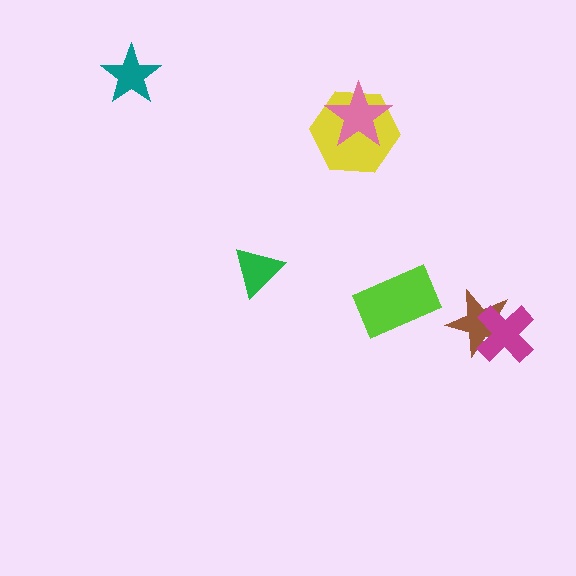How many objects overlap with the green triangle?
0 objects overlap with the green triangle.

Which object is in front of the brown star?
The magenta cross is in front of the brown star.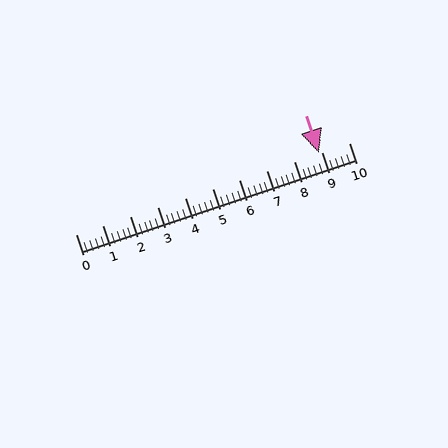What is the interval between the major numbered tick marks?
The major tick marks are spaced 1 units apart.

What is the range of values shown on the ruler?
The ruler shows values from 0 to 10.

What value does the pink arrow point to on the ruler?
The pink arrow points to approximately 8.9.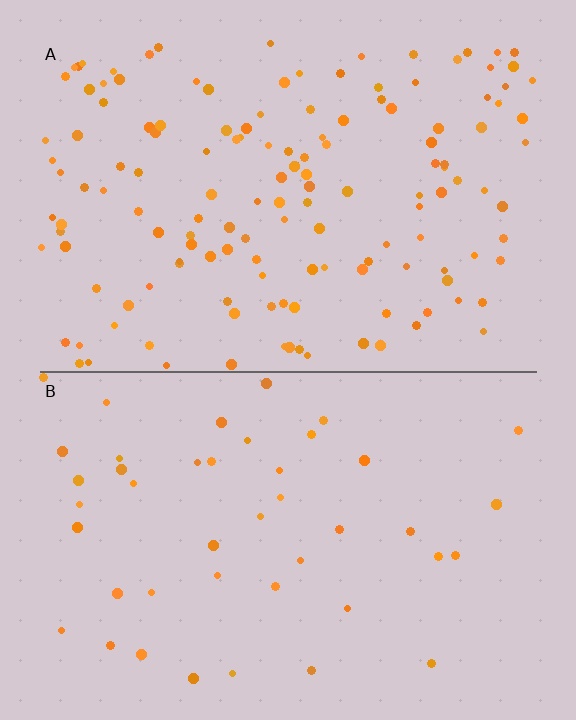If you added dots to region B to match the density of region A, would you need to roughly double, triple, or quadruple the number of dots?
Approximately triple.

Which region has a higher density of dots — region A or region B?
A (the top).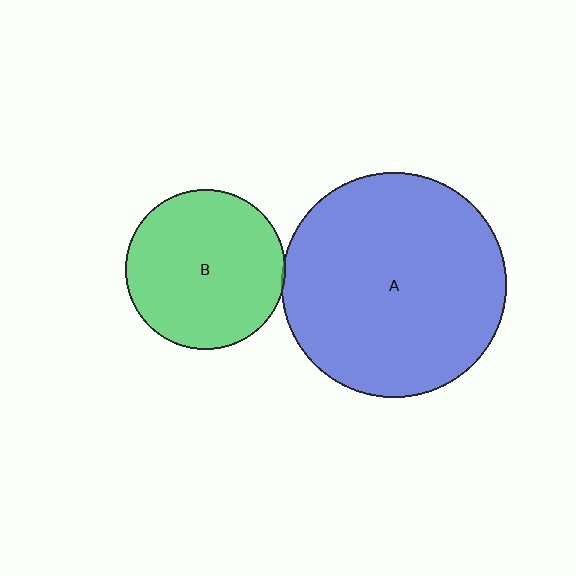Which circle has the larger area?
Circle A (blue).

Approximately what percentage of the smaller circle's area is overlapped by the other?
Approximately 5%.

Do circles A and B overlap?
Yes.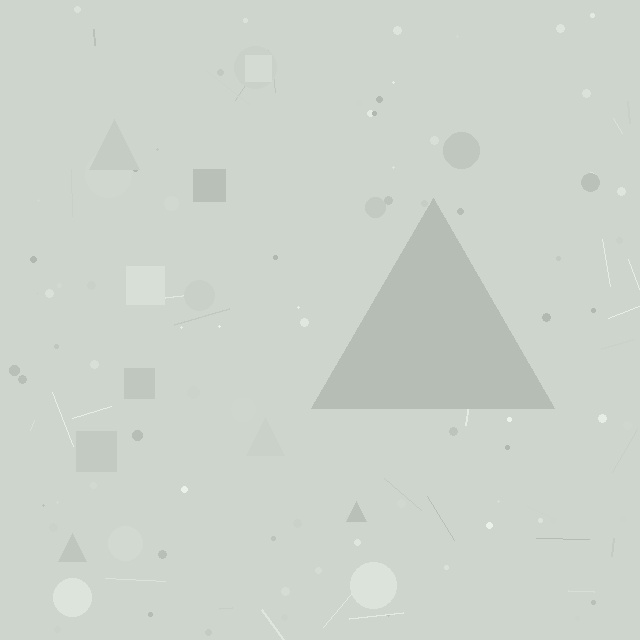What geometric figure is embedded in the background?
A triangle is embedded in the background.